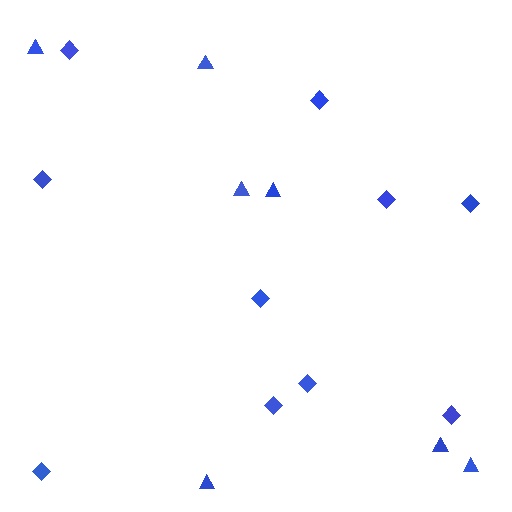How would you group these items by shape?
There are 2 groups: one group of diamonds (10) and one group of triangles (7).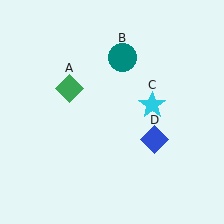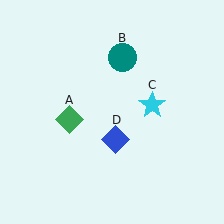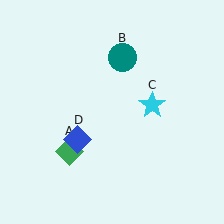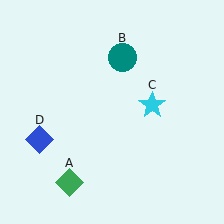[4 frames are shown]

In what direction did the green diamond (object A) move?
The green diamond (object A) moved down.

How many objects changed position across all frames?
2 objects changed position: green diamond (object A), blue diamond (object D).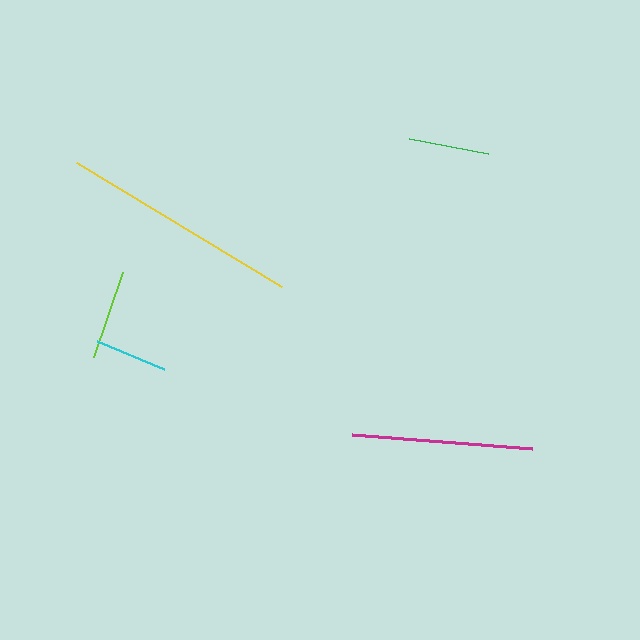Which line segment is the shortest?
The cyan line is the shortest at approximately 72 pixels.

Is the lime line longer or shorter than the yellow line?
The yellow line is longer than the lime line.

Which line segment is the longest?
The yellow line is the longest at approximately 240 pixels.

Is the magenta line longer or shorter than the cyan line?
The magenta line is longer than the cyan line.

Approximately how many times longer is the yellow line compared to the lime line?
The yellow line is approximately 2.7 times the length of the lime line.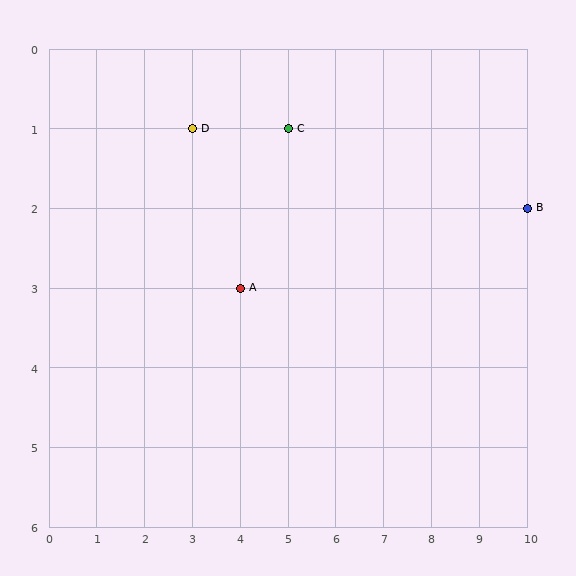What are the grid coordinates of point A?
Point A is at grid coordinates (4, 3).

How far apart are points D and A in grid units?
Points D and A are 1 column and 2 rows apart (about 2.2 grid units diagonally).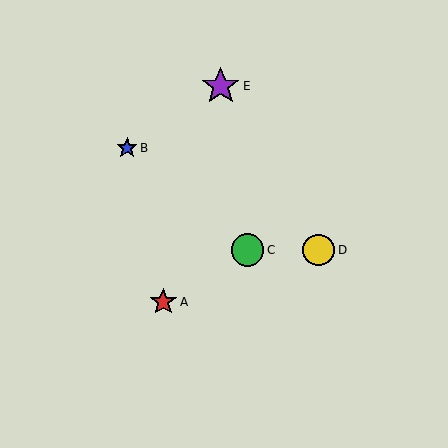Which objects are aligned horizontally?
Objects C, D are aligned horizontally.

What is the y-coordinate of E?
Object E is at y≈86.